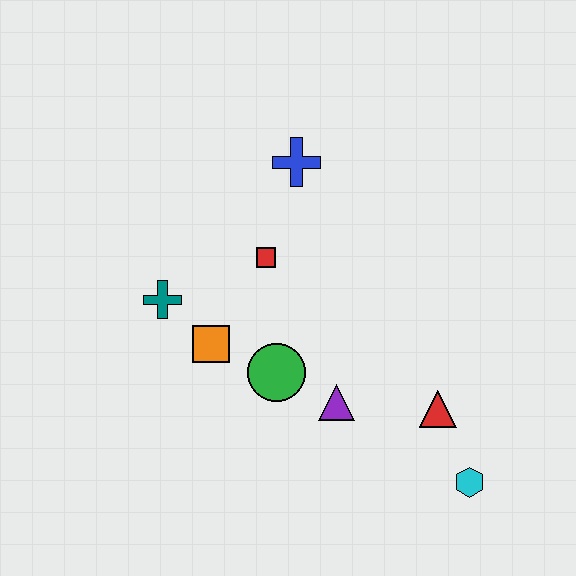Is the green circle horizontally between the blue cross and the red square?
Yes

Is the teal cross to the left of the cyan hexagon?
Yes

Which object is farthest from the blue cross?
The cyan hexagon is farthest from the blue cross.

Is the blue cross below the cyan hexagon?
No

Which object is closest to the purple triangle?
The green circle is closest to the purple triangle.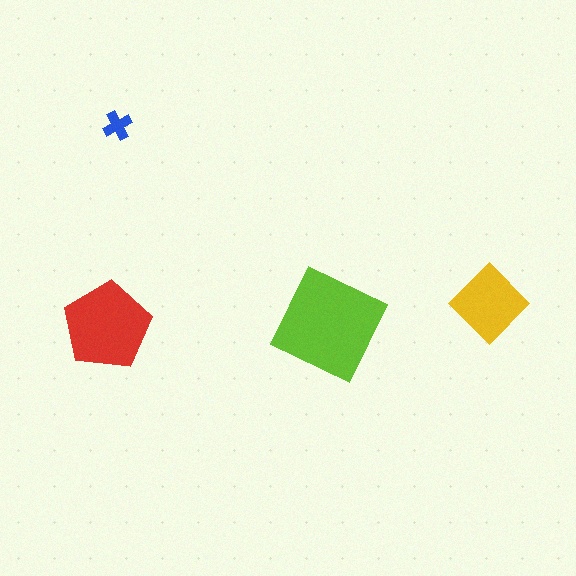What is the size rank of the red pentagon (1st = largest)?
2nd.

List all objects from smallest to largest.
The blue cross, the yellow diamond, the red pentagon, the lime square.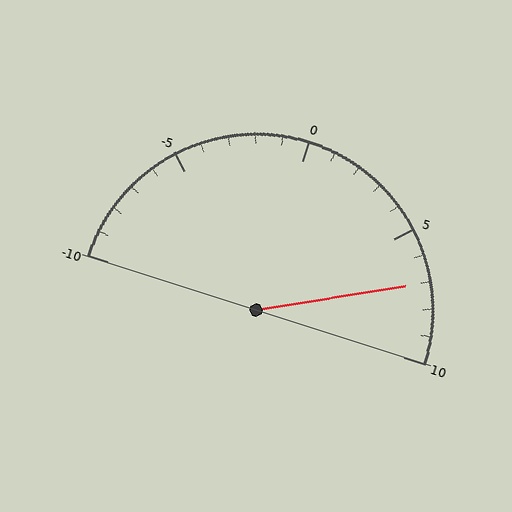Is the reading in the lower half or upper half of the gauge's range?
The reading is in the upper half of the range (-10 to 10).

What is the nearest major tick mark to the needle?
The nearest major tick mark is 5.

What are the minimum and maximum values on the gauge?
The gauge ranges from -10 to 10.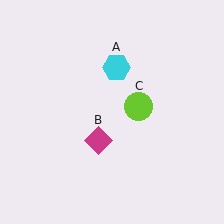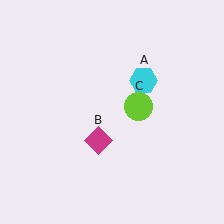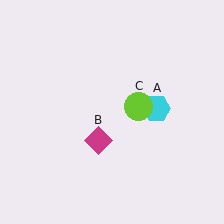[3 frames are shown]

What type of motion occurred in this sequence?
The cyan hexagon (object A) rotated clockwise around the center of the scene.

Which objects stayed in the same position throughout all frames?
Magenta diamond (object B) and lime circle (object C) remained stationary.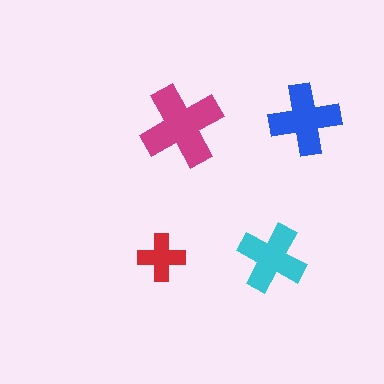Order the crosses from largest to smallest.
the magenta one, the blue one, the cyan one, the red one.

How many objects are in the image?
There are 4 objects in the image.